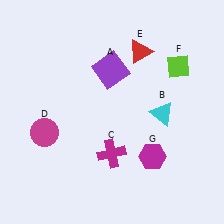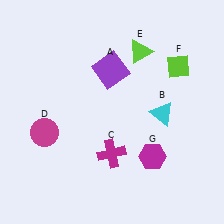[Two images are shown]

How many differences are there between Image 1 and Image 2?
There is 1 difference between the two images.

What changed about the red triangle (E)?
In Image 1, E is red. In Image 2, it changed to lime.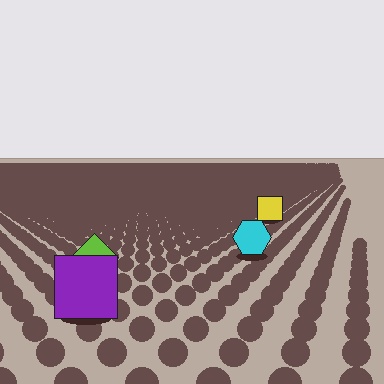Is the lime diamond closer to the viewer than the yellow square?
Yes. The lime diamond is closer — you can tell from the texture gradient: the ground texture is coarser near it.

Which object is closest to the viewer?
The purple square is closest. The texture marks near it are larger and more spread out.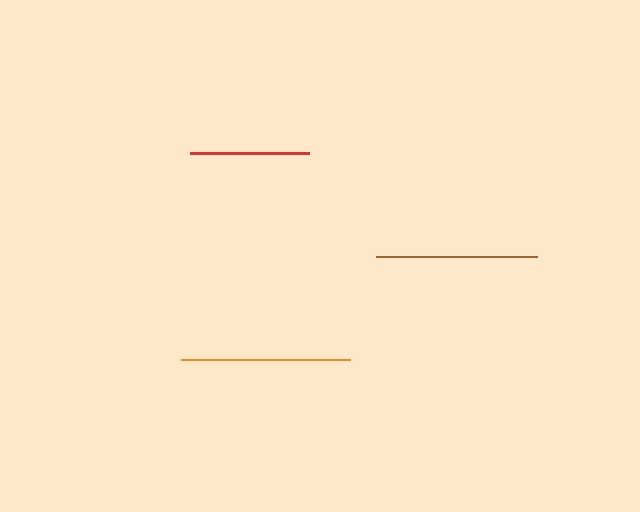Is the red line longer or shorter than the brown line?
The brown line is longer than the red line.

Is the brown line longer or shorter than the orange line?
The orange line is longer than the brown line.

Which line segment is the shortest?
The red line is the shortest at approximately 119 pixels.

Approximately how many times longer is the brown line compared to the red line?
The brown line is approximately 1.3 times the length of the red line.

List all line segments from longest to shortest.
From longest to shortest: orange, brown, red.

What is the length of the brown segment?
The brown segment is approximately 161 pixels long.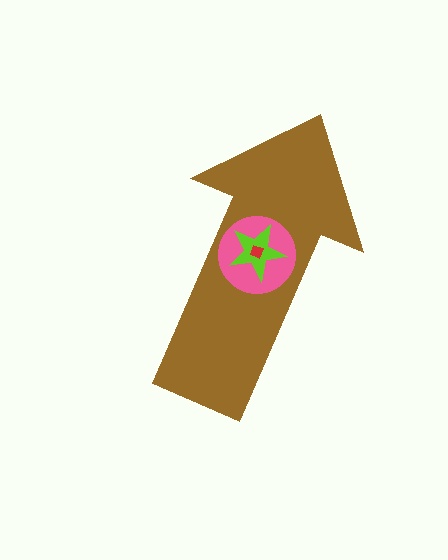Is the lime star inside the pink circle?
Yes.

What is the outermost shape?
The brown arrow.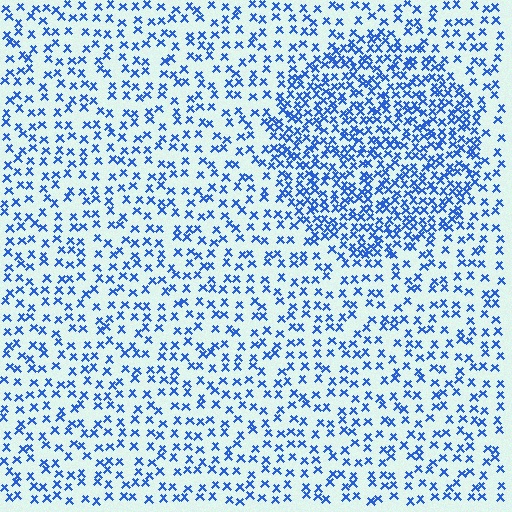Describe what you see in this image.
The image contains small blue elements arranged at two different densities. A circle-shaped region is visible where the elements are more densely packed than the surrounding area.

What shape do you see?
I see a circle.